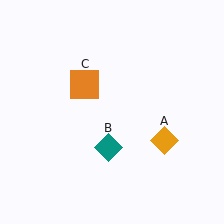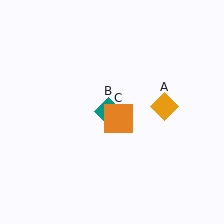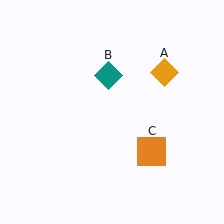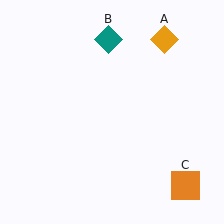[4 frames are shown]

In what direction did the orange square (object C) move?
The orange square (object C) moved down and to the right.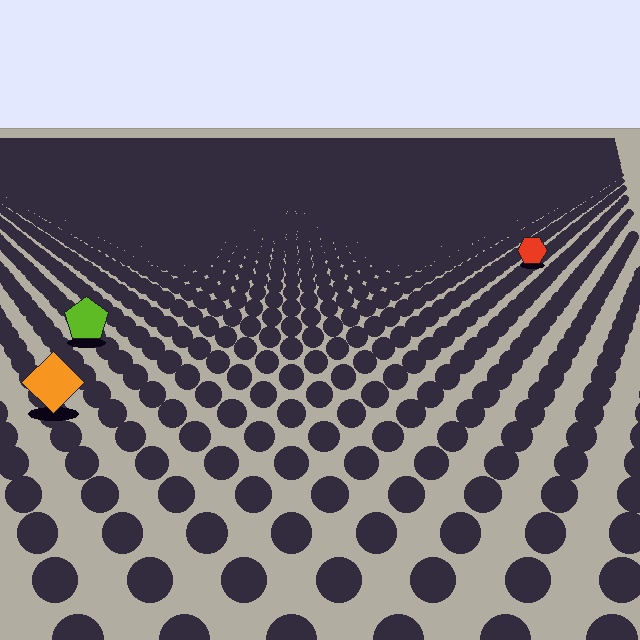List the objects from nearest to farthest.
From nearest to farthest: the orange diamond, the lime pentagon, the red hexagon.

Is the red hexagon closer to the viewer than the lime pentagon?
No. The lime pentagon is closer — you can tell from the texture gradient: the ground texture is coarser near it.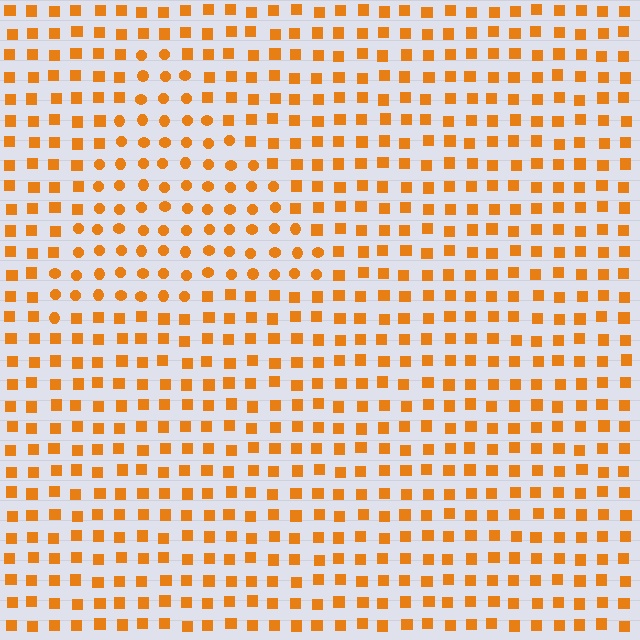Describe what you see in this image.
The image is filled with small orange elements arranged in a uniform grid. A triangle-shaped region contains circles, while the surrounding area contains squares. The boundary is defined purely by the change in element shape.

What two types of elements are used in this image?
The image uses circles inside the triangle region and squares outside it.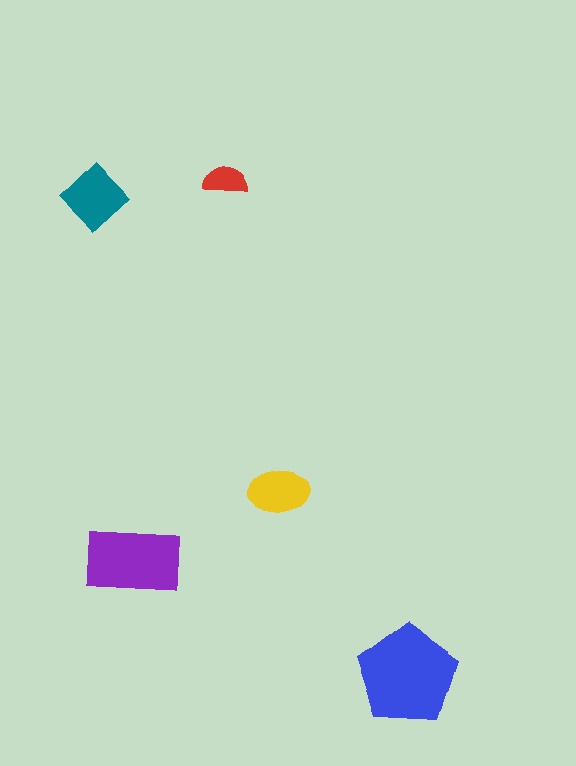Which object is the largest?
The blue pentagon.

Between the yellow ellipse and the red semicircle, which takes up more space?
The yellow ellipse.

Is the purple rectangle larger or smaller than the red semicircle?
Larger.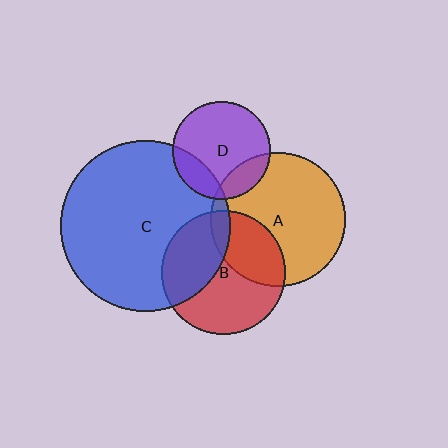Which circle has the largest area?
Circle C (blue).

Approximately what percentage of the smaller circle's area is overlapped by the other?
Approximately 30%.